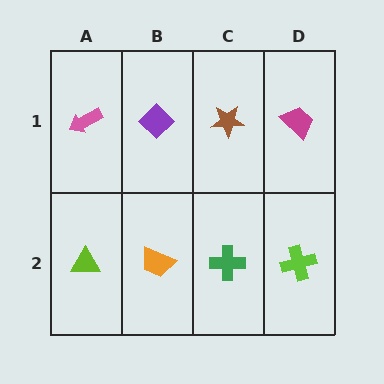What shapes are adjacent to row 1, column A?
A lime triangle (row 2, column A), a purple diamond (row 1, column B).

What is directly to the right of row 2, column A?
An orange trapezoid.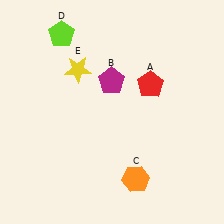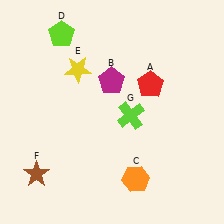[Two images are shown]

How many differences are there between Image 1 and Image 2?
There are 2 differences between the two images.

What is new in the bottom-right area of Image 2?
A lime cross (G) was added in the bottom-right area of Image 2.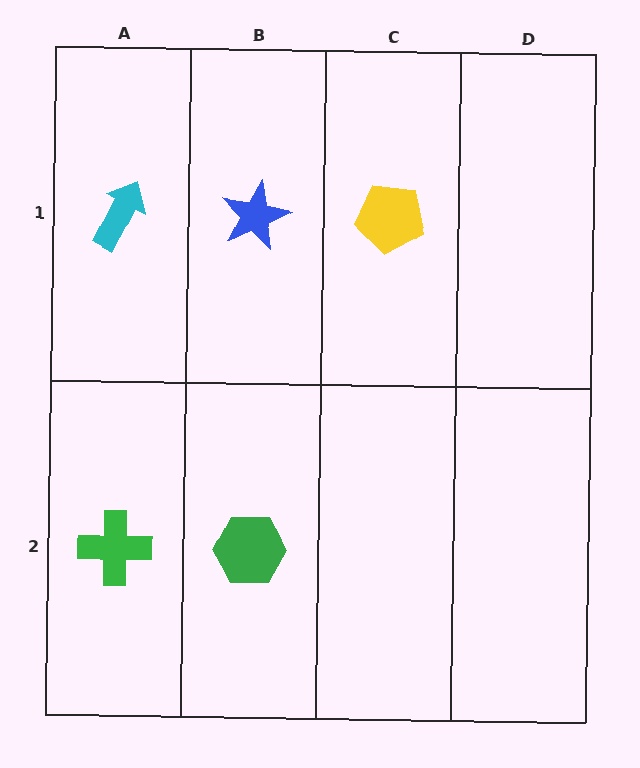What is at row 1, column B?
A blue star.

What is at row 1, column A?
A cyan arrow.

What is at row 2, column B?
A green hexagon.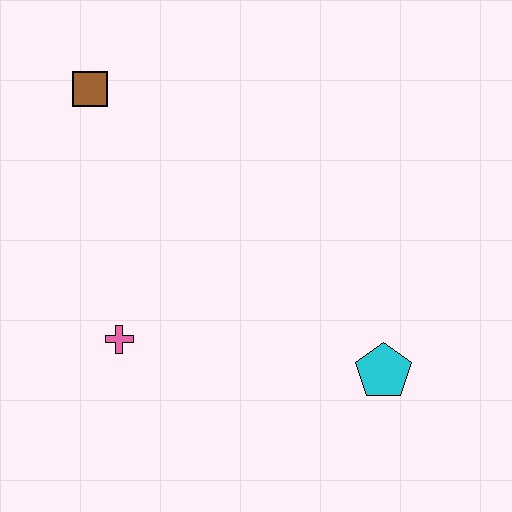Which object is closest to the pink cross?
The brown square is closest to the pink cross.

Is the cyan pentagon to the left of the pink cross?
No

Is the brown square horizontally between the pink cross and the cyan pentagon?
No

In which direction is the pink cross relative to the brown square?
The pink cross is below the brown square.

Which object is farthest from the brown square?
The cyan pentagon is farthest from the brown square.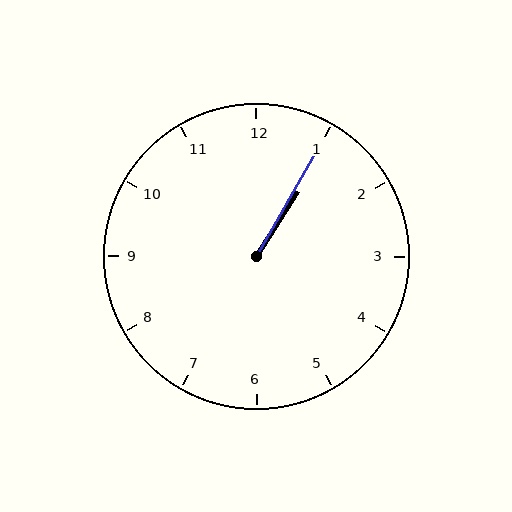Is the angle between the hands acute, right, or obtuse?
It is acute.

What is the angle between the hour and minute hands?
Approximately 2 degrees.